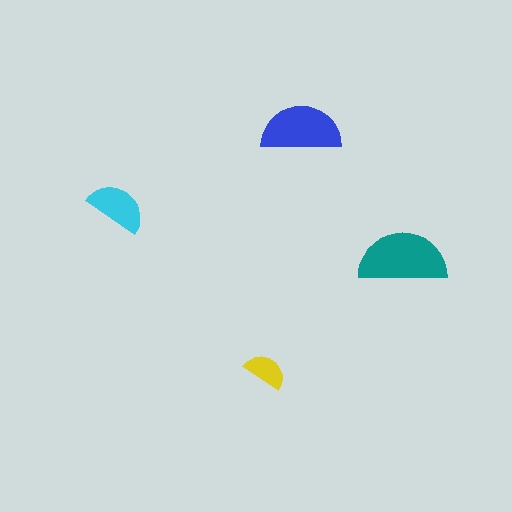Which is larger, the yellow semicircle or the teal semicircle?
The teal one.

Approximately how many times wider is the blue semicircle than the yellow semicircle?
About 2 times wider.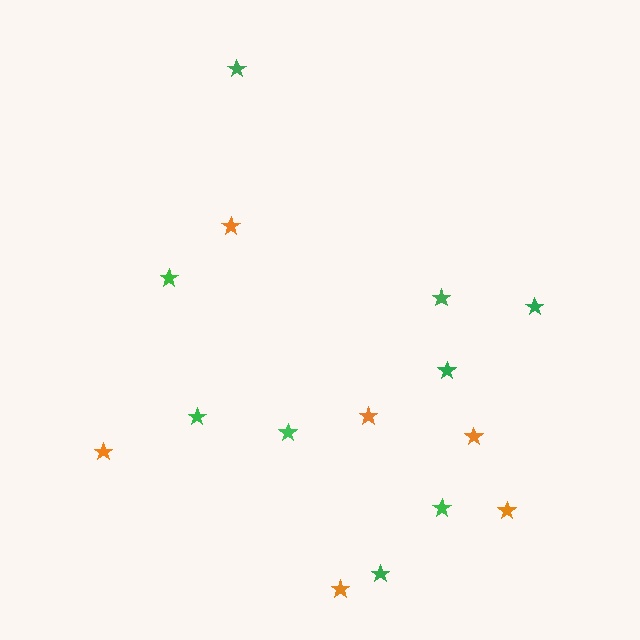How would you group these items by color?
There are 2 groups: one group of orange stars (6) and one group of green stars (9).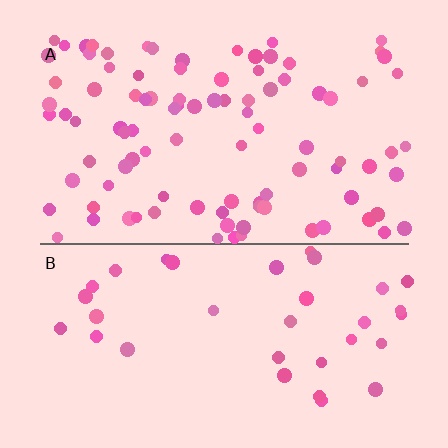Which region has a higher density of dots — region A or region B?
A (the top).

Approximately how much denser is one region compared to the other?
Approximately 2.7× — region A over region B.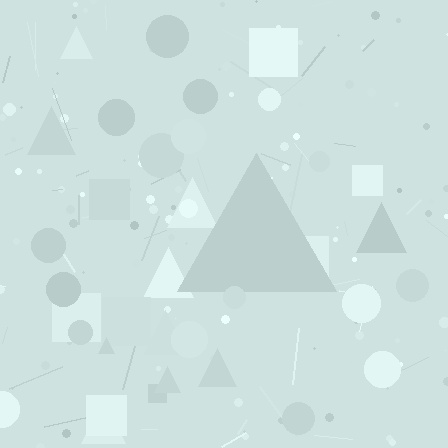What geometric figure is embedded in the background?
A triangle is embedded in the background.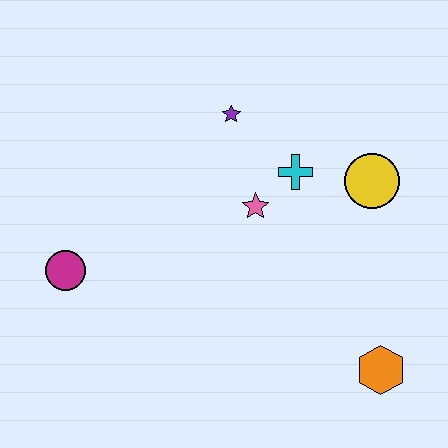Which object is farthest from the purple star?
The orange hexagon is farthest from the purple star.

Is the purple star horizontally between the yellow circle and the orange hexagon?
No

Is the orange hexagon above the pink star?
No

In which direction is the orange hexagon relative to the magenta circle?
The orange hexagon is to the right of the magenta circle.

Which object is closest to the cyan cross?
The pink star is closest to the cyan cross.